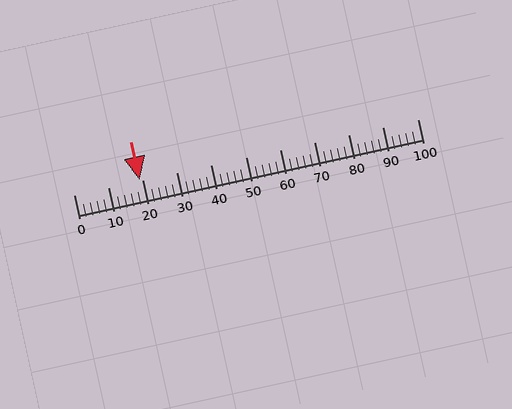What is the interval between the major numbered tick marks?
The major tick marks are spaced 10 units apart.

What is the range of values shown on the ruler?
The ruler shows values from 0 to 100.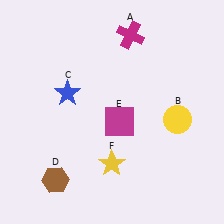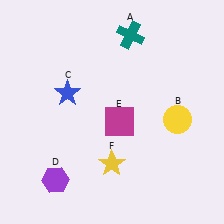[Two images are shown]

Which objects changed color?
A changed from magenta to teal. D changed from brown to purple.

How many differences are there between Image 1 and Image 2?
There are 2 differences between the two images.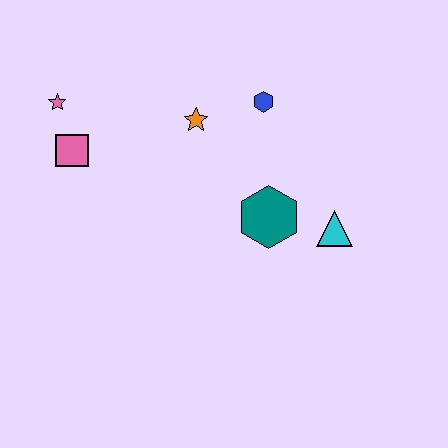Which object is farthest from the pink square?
The cyan triangle is farthest from the pink square.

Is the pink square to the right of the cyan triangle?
No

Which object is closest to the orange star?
The blue hexagon is closest to the orange star.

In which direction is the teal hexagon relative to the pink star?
The teal hexagon is to the right of the pink star.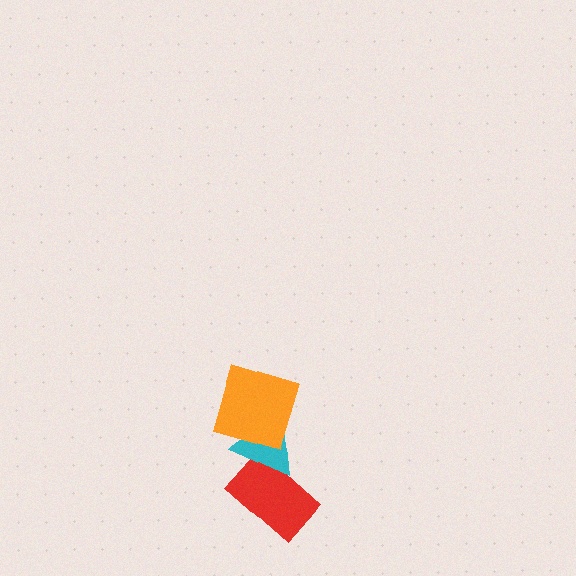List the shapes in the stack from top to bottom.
From top to bottom: the orange square, the cyan triangle, the red rectangle.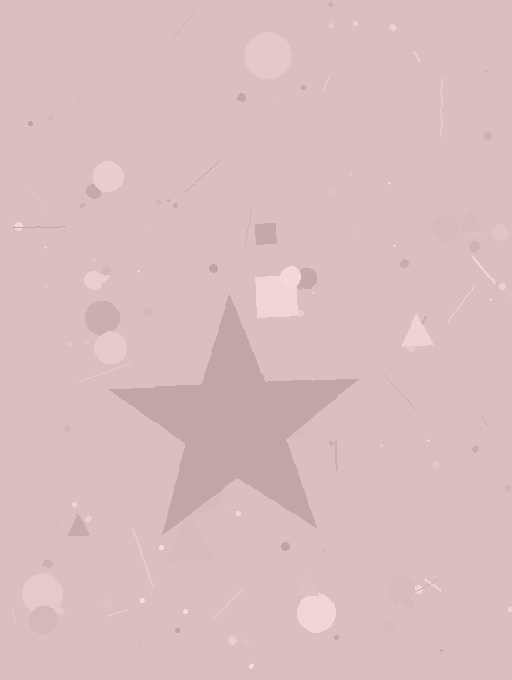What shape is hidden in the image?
A star is hidden in the image.